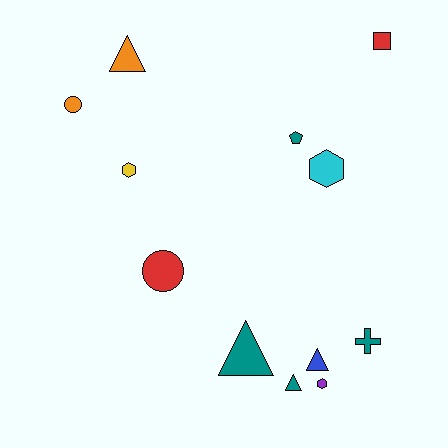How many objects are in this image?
There are 12 objects.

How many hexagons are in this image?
There are 3 hexagons.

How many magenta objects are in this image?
There are no magenta objects.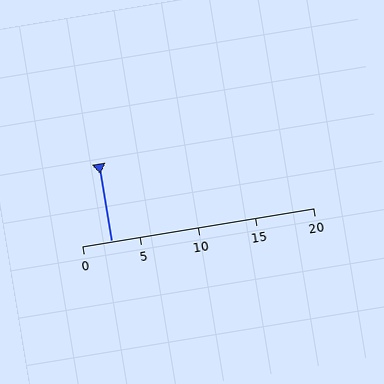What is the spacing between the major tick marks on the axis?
The major ticks are spaced 5 apart.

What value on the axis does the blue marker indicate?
The marker indicates approximately 2.5.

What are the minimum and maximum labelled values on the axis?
The axis runs from 0 to 20.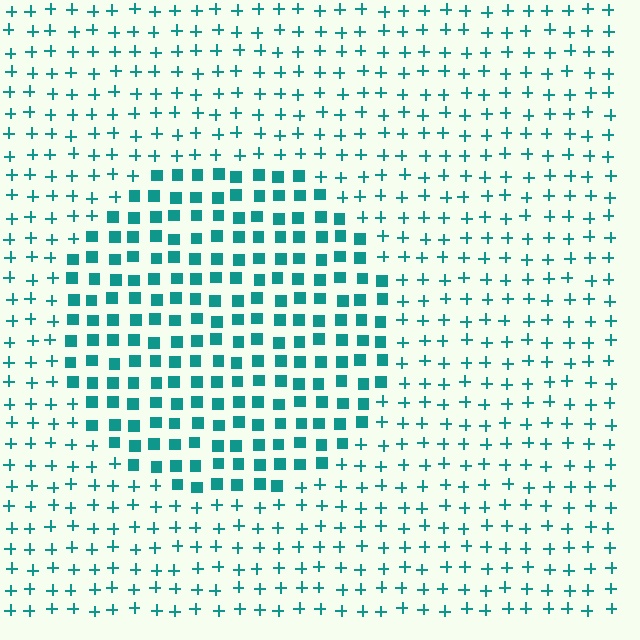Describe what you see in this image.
The image is filled with small teal elements arranged in a uniform grid. A circle-shaped region contains squares, while the surrounding area contains plus signs. The boundary is defined purely by the change in element shape.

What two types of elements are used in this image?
The image uses squares inside the circle region and plus signs outside it.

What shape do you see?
I see a circle.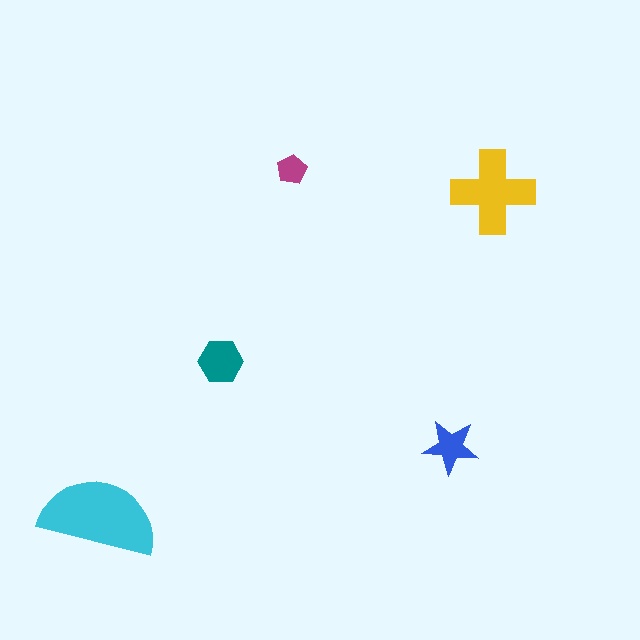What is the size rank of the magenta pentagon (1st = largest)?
5th.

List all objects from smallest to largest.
The magenta pentagon, the blue star, the teal hexagon, the yellow cross, the cyan semicircle.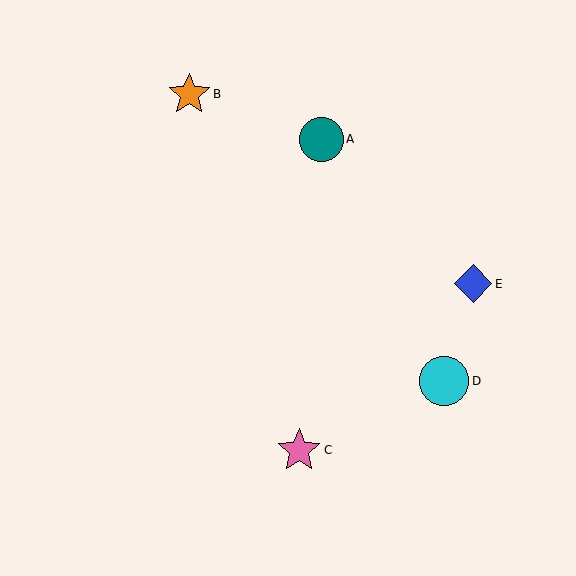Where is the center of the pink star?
The center of the pink star is at (299, 451).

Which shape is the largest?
The cyan circle (labeled D) is the largest.